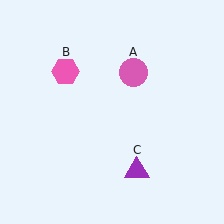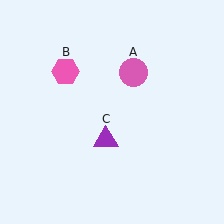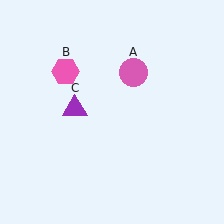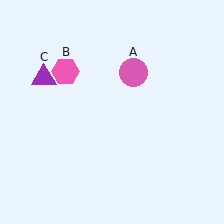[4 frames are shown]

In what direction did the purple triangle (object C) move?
The purple triangle (object C) moved up and to the left.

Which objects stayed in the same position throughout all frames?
Pink circle (object A) and pink hexagon (object B) remained stationary.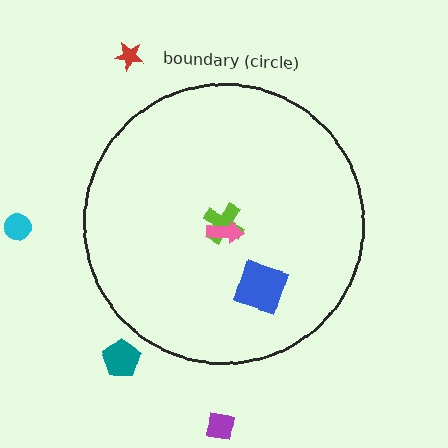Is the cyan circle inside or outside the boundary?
Outside.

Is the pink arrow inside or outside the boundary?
Inside.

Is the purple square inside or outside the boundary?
Outside.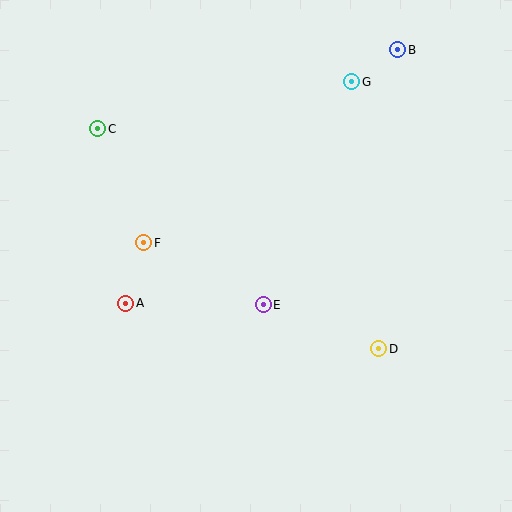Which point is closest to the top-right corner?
Point B is closest to the top-right corner.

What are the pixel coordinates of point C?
Point C is at (98, 129).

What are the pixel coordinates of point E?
Point E is at (263, 305).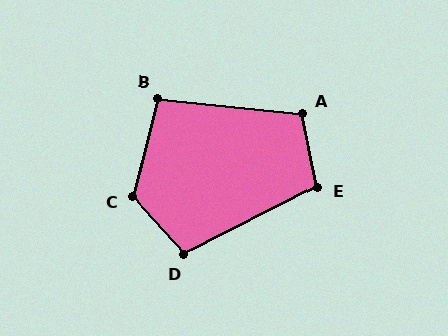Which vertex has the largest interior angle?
C, at approximately 124 degrees.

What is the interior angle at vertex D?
Approximately 104 degrees (obtuse).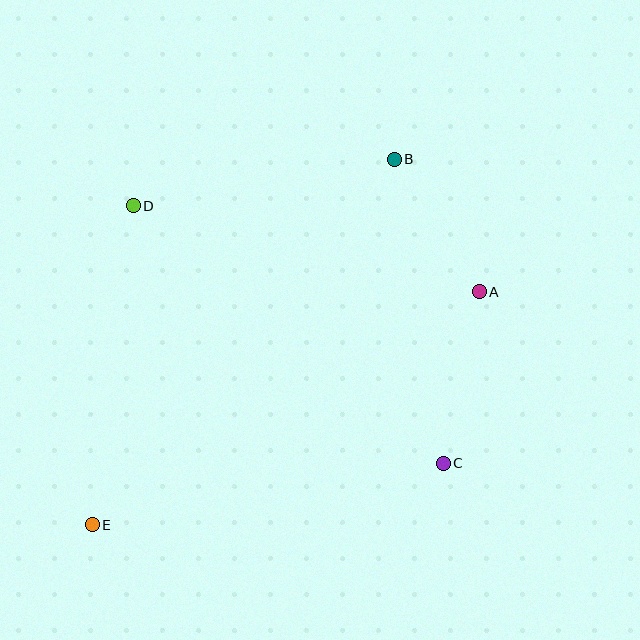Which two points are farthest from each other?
Points B and E are farthest from each other.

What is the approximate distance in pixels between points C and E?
The distance between C and E is approximately 356 pixels.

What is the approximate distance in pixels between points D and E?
The distance between D and E is approximately 322 pixels.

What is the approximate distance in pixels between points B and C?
The distance between B and C is approximately 308 pixels.